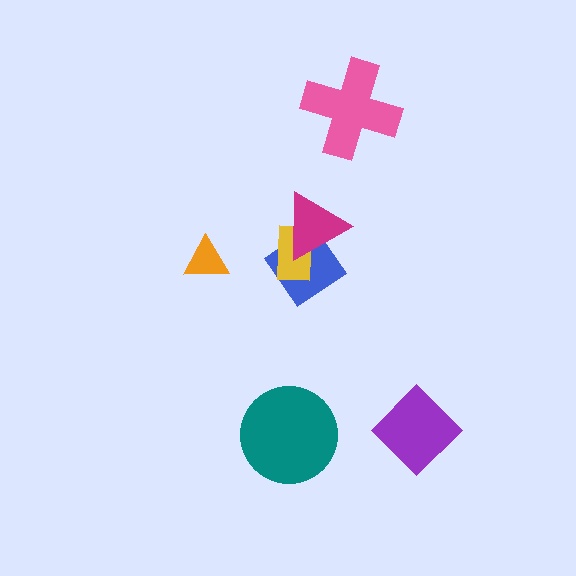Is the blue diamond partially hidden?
Yes, it is partially covered by another shape.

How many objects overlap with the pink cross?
0 objects overlap with the pink cross.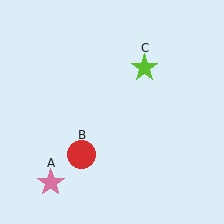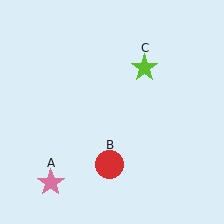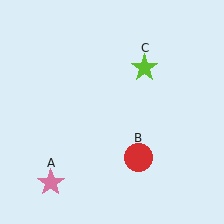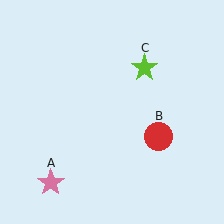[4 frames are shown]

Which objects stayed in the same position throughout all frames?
Pink star (object A) and lime star (object C) remained stationary.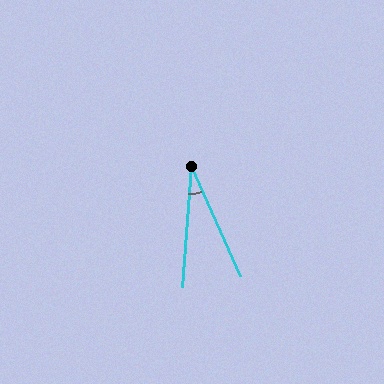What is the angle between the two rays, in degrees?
Approximately 28 degrees.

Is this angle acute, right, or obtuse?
It is acute.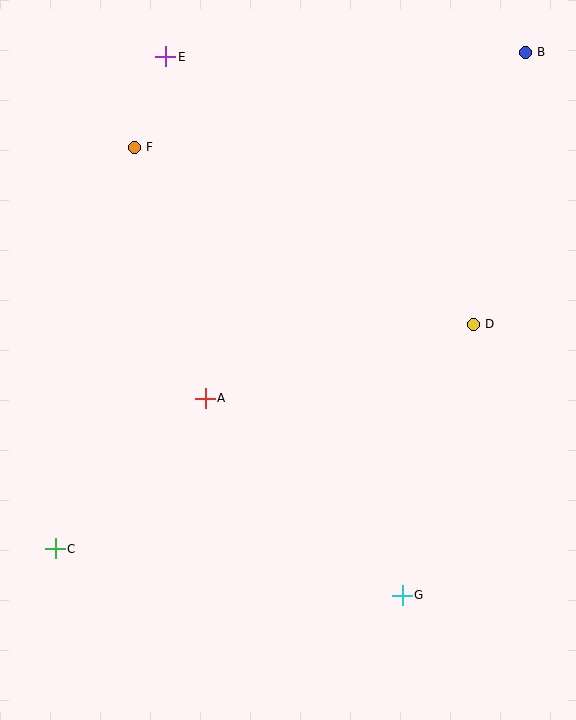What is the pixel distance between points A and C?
The distance between A and C is 212 pixels.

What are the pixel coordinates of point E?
Point E is at (166, 57).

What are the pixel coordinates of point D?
Point D is at (473, 324).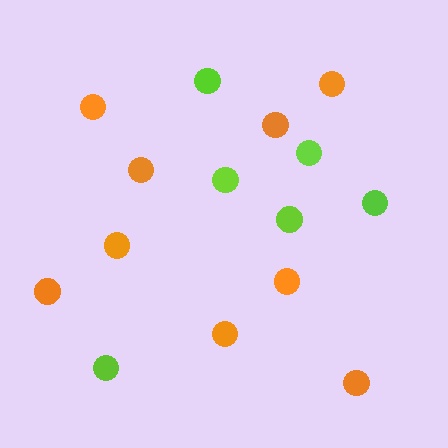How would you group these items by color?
There are 2 groups: one group of lime circles (6) and one group of orange circles (9).